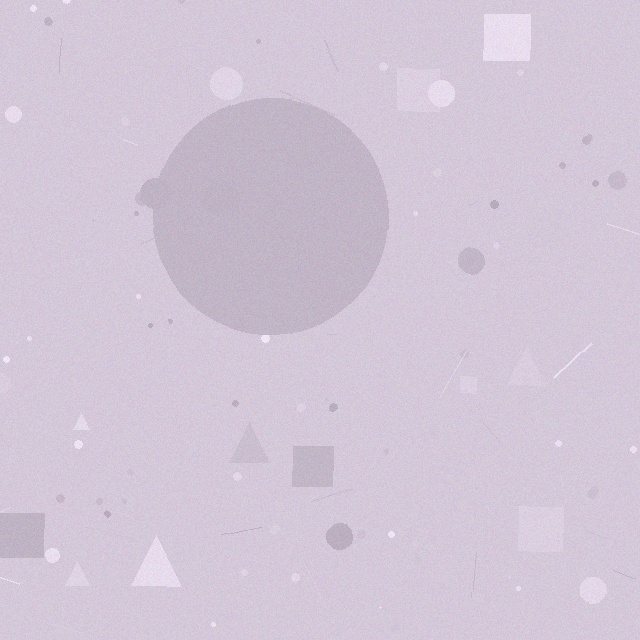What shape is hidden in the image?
A circle is hidden in the image.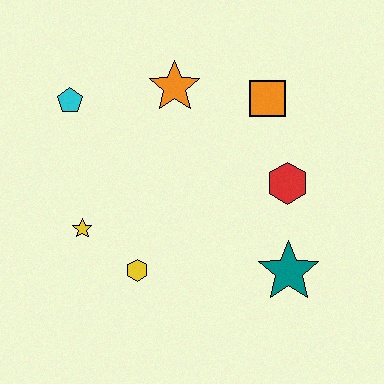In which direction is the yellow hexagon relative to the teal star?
The yellow hexagon is to the left of the teal star.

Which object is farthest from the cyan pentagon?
The teal star is farthest from the cyan pentagon.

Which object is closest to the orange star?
The orange square is closest to the orange star.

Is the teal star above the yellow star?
No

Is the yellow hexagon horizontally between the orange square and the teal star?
No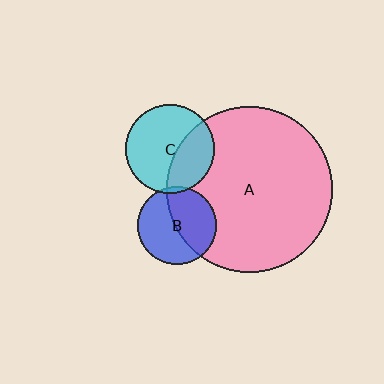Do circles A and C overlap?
Yes.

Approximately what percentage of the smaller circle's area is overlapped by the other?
Approximately 35%.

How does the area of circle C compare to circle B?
Approximately 1.3 times.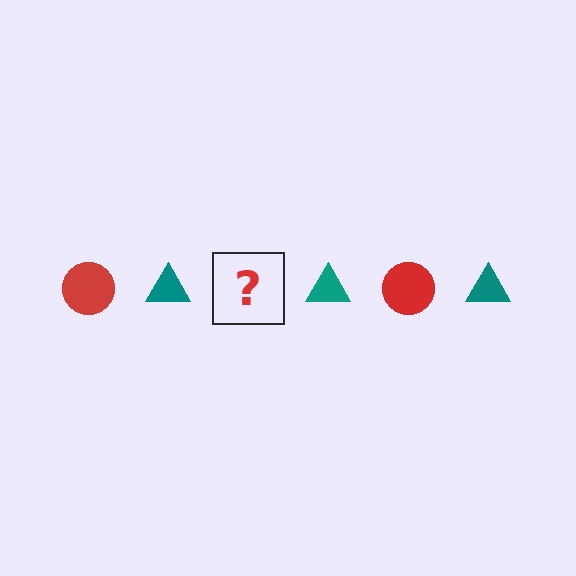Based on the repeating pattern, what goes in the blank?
The blank should be a red circle.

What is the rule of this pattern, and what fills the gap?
The rule is that the pattern alternates between red circle and teal triangle. The gap should be filled with a red circle.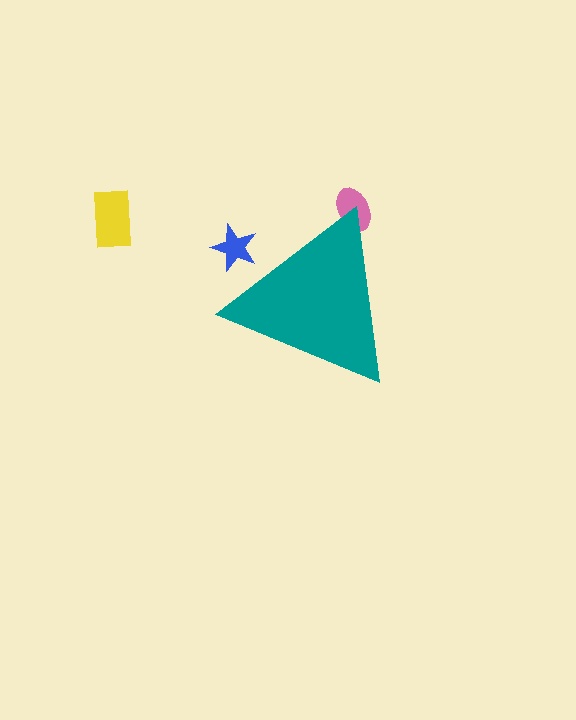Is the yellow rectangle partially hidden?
No, the yellow rectangle is fully visible.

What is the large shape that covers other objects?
A teal triangle.